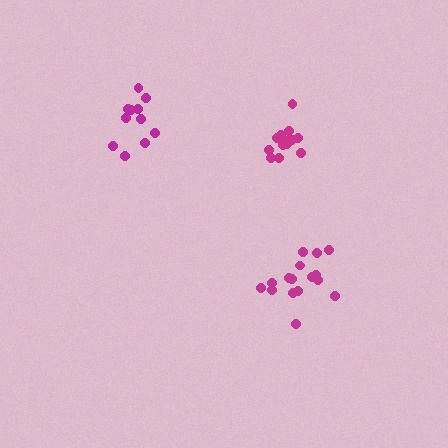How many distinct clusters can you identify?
There are 3 distinct clusters.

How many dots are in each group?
Group 1: 16 dots, Group 2: 15 dots, Group 3: 11 dots (42 total).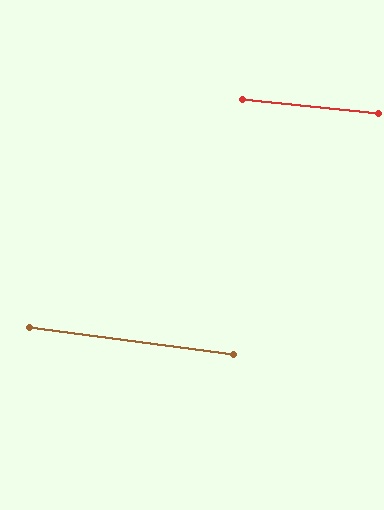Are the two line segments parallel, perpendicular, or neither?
Parallel — their directions differ by only 1.7°.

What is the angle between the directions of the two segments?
Approximately 2 degrees.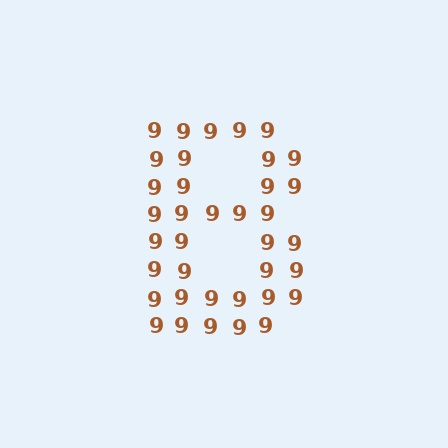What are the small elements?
The small elements are digit 9's.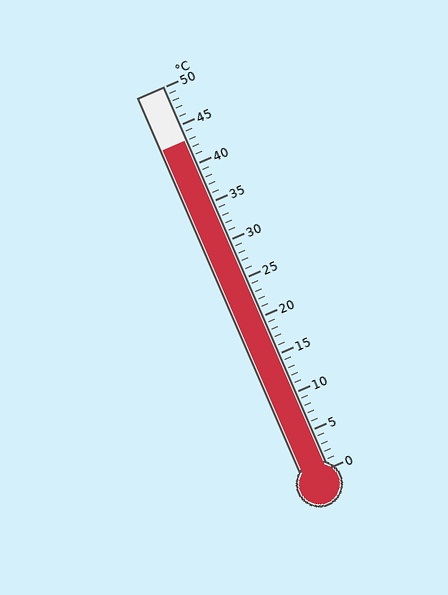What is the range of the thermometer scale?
The thermometer scale ranges from 0°C to 50°C.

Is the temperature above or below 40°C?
The temperature is above 40°C.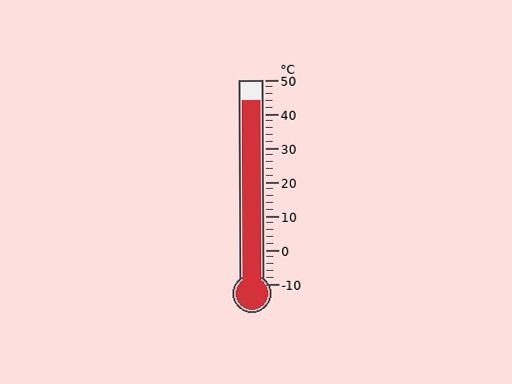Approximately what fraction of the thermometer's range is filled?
The thermometer is filled to approximately 90% of its range.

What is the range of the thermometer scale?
The thermometer scale ranges from -10°C to 50°C.